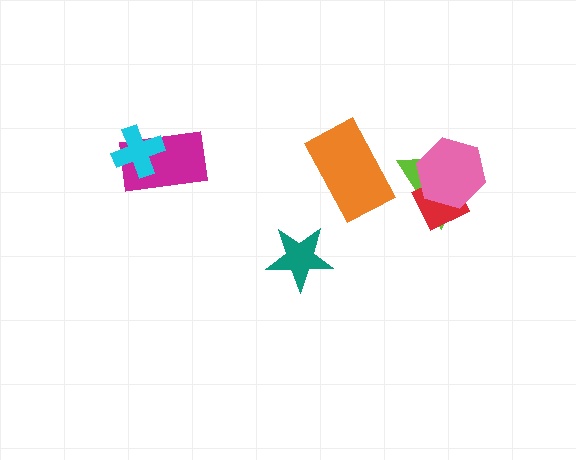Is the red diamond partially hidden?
Yes, it is partially covered by another shape.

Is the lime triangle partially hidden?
Yes, it is partially covered by another shape.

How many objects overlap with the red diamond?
2 objects overlap with the red diamond.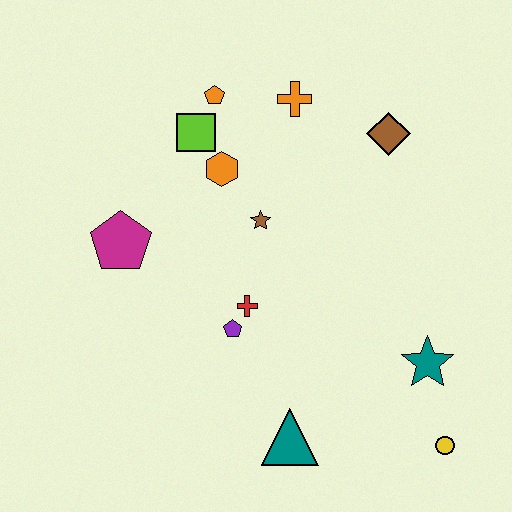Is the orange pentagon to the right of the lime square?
Yes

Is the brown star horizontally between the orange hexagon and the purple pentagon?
No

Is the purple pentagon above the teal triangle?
Yes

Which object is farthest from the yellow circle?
The orange pentagon is farthest from the yellow circle.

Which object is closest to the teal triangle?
The purple pentagon is closest to the teal triangle.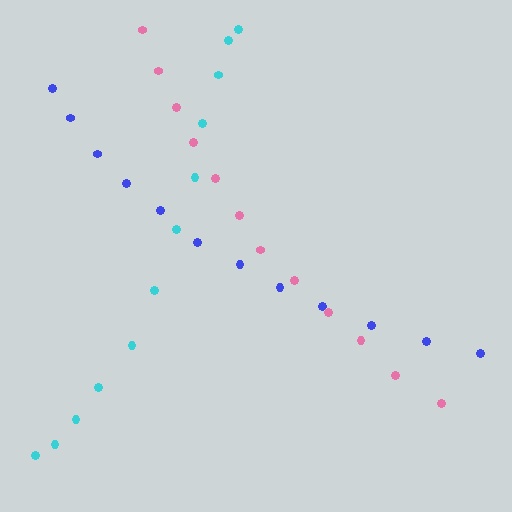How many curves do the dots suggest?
There are 3 distinct paths.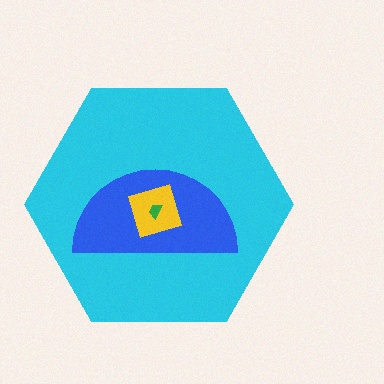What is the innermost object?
The green trapezoid.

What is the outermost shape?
The cyan hexagon.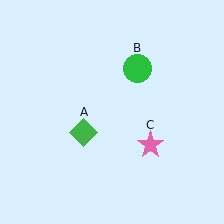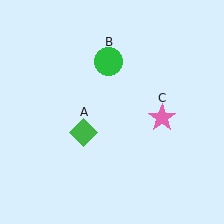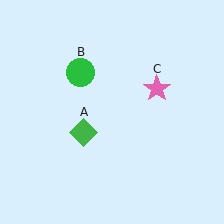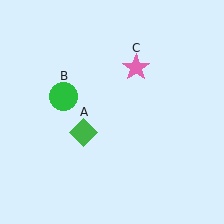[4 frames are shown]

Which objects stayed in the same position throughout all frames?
Green diamond (object A) remained stationary.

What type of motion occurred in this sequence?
The green circle (object B), pink star (object C) rotated counterclockwise around the center of the scene.